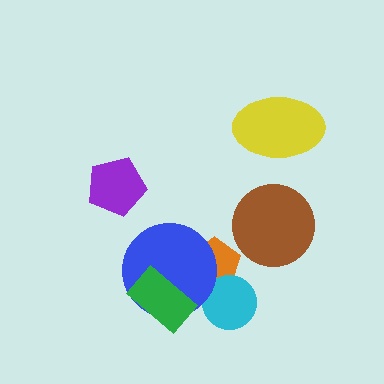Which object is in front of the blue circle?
The green rectangle is in front of the blue circle.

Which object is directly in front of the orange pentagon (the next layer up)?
The cyan circle is directly in front of the orange pentagon.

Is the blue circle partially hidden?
Yes, it is partially covered by another shape.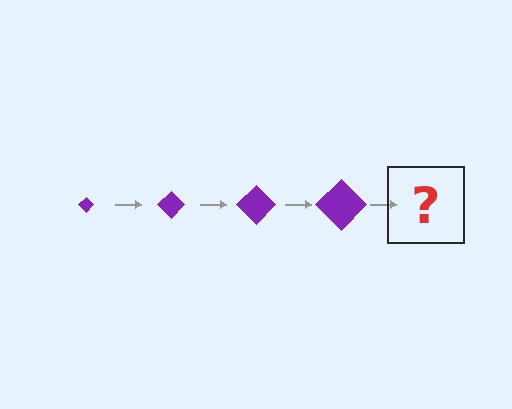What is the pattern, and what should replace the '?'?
The pattern is that the diamond gets progressively larger each step. The '?' should be a purple diamond, larger than the previous one.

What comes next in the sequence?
The next element should be a purple diamond, larger than the previous one.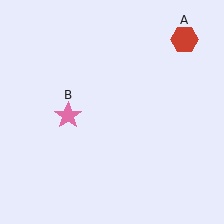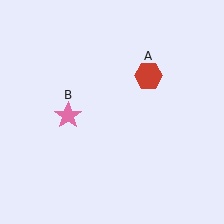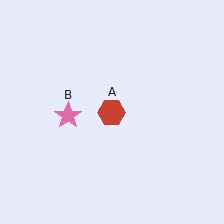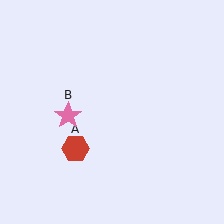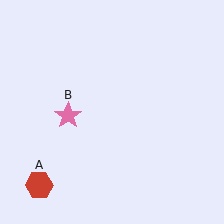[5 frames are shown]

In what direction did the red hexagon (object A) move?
The red hexagon (object A) moved down and to the left.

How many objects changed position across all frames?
1 object changed position: red hexagon (object A).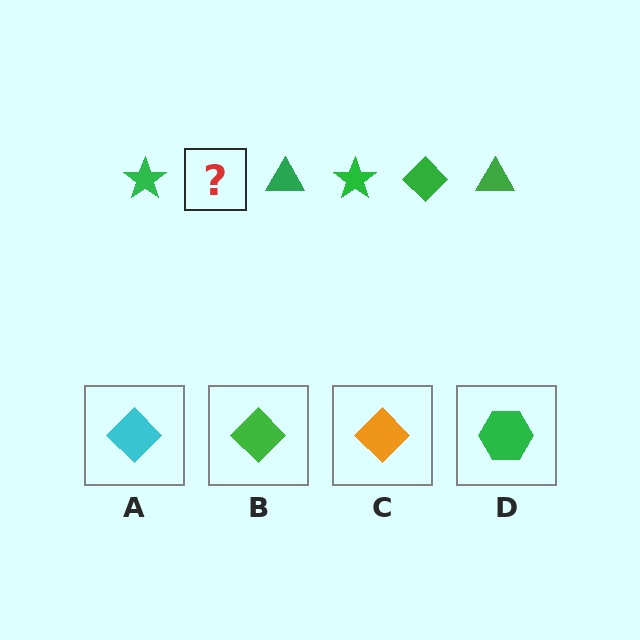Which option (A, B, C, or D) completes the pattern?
B.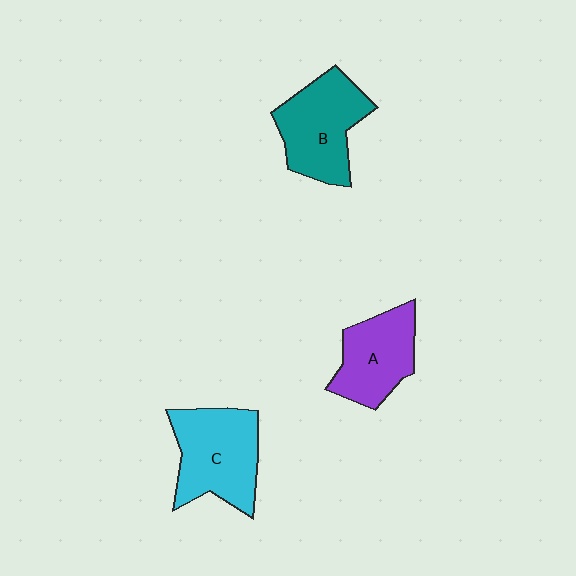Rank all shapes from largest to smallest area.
From largest to smallest: C (cyan), B (teal), A (purple).